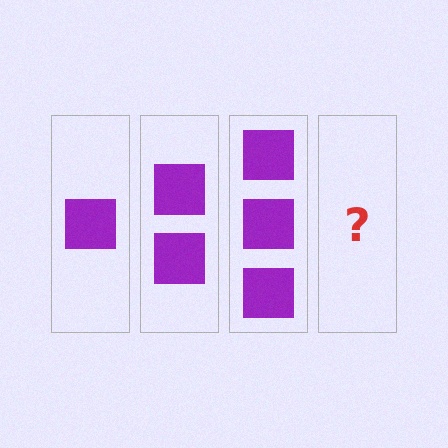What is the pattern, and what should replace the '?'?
The pattern is that each step adds one more square. The '?' should be 4 squares.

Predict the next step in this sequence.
The next step is 4 squares.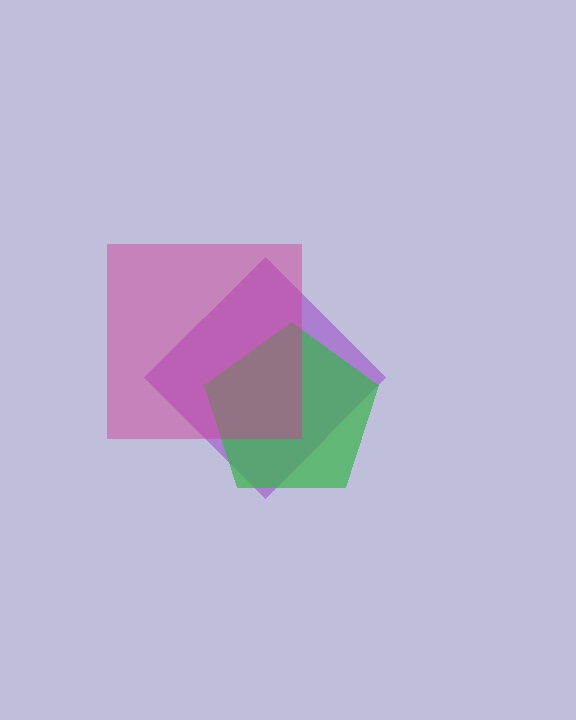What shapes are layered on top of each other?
The layered shapes are: a purple diamond, a green pentagon, a magenta square.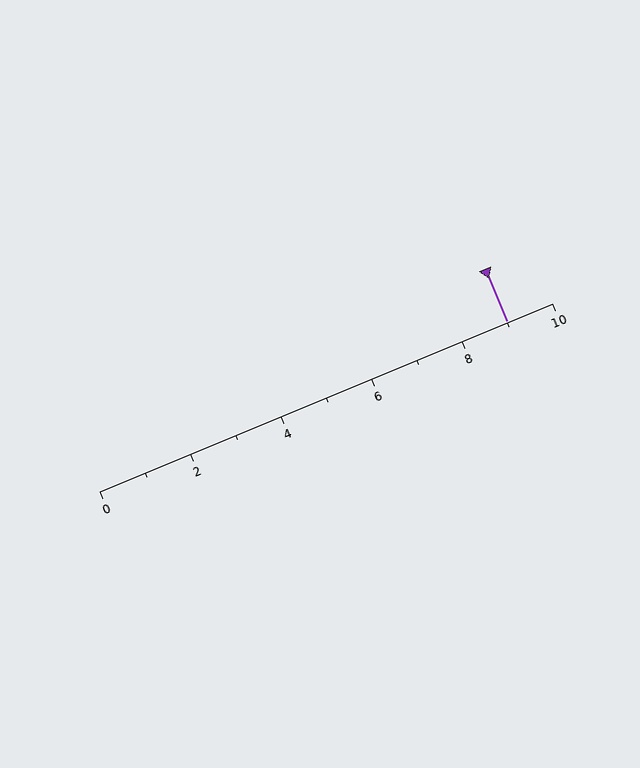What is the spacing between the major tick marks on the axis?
The major ticks are spaced 2 apart.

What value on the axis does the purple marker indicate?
The marker indicates approximately 9.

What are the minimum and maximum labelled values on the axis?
The axis runs from 0 to 10.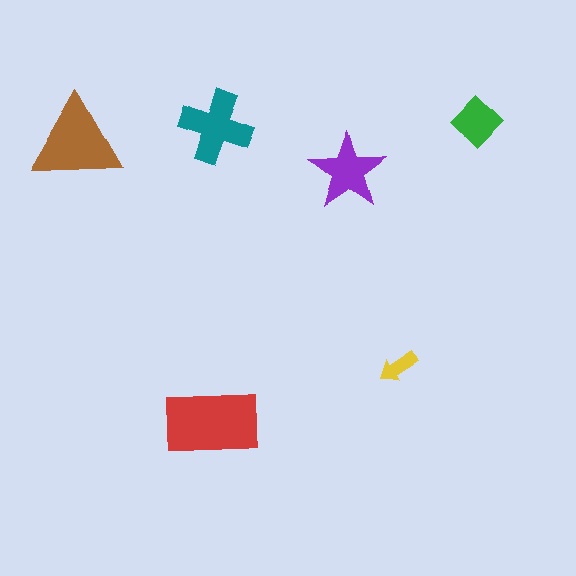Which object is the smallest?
The yellow arrow.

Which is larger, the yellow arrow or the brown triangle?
The brown triangle.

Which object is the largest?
The red rectangle.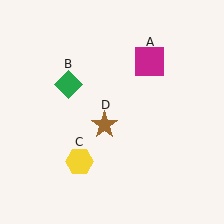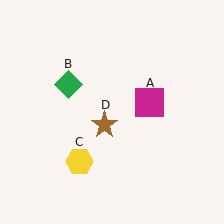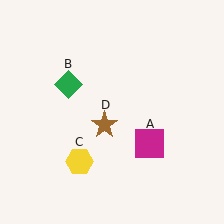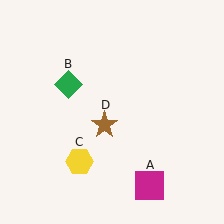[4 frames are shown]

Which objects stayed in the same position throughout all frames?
Green diamond (object B) and yellow hexagon (object C) and brown star (object D) remained stationary.